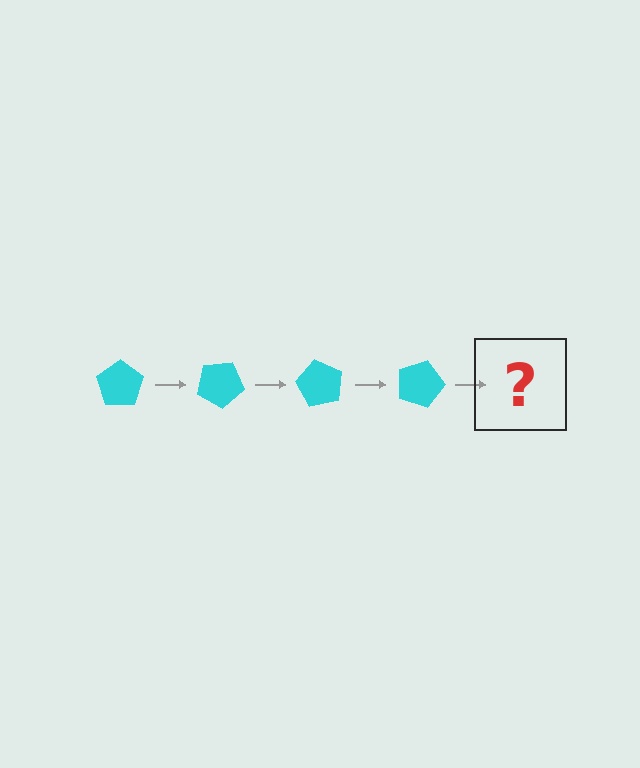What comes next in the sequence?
The next element should be a cyan pentagon rotated 120 degrees.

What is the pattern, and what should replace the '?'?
The pattern is that the pentagon rotates 30 degrees each step. The '?' should be a cyan pentagon rotated 120 degrees.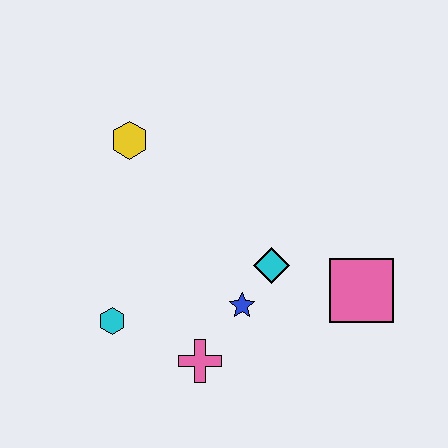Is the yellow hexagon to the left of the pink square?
Yes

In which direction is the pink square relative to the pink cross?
The pink square is to the right of the pink cross.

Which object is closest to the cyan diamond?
The blue star is closest to the cyan diamond.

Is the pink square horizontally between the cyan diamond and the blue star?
No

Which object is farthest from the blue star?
The yellow hexagon is farthest from the blue star.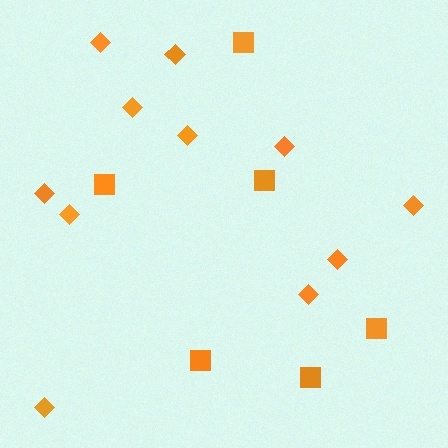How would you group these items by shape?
There are 2 groups: one group of squares (6) and one group of diamonds (11).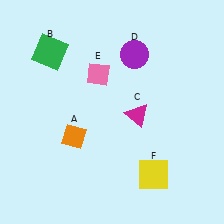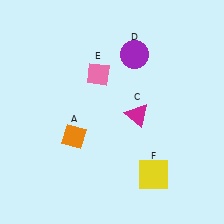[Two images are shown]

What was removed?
The green square (B) was removed in Image 2.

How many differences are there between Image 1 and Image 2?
There is 1 difference between the two images.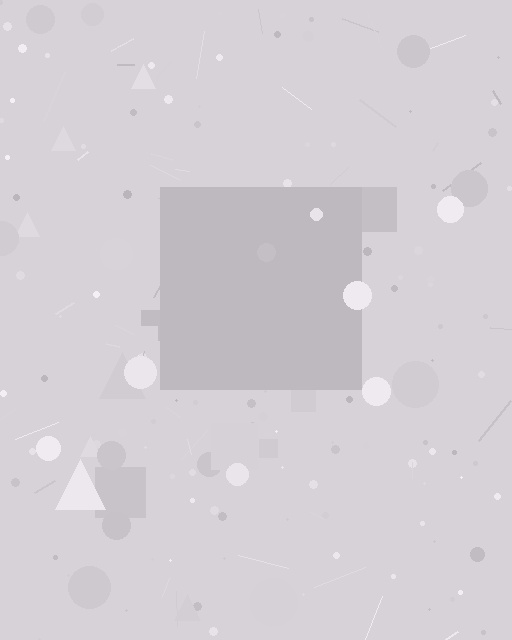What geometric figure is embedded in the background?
A square is embedded in the background.